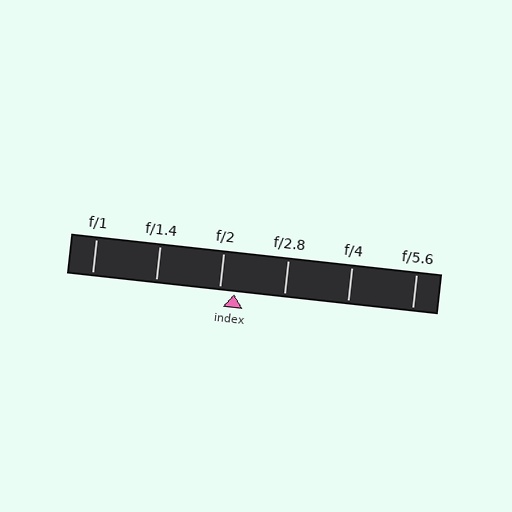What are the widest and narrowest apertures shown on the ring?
The widest aperture shown is f/1 and the narrowest is f/5.6.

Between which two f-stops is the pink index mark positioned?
The index mark is between f/2 and f/2.8.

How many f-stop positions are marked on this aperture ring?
There are 6 f-stop positions marked.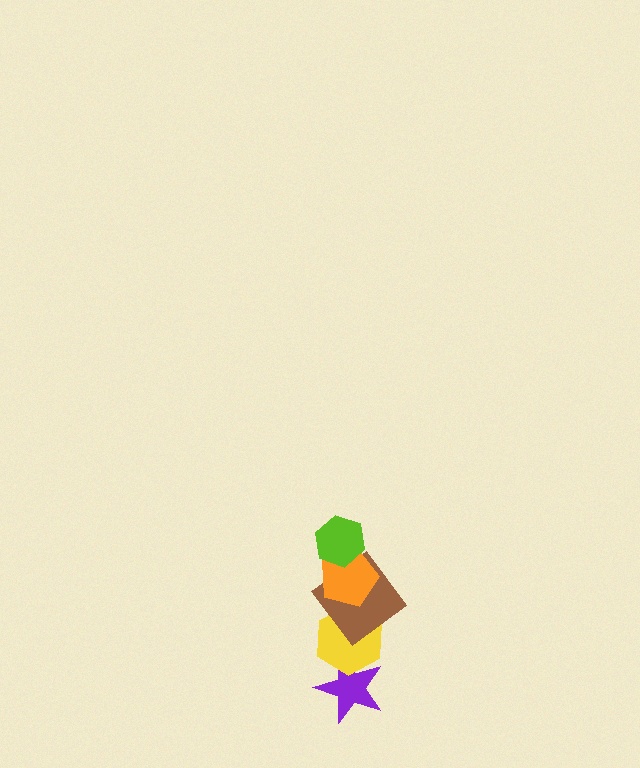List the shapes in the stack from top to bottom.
From top to bottom: the lime hexagon, the orange pentagon, the brown diamond, the yellow hexagon, the purple star.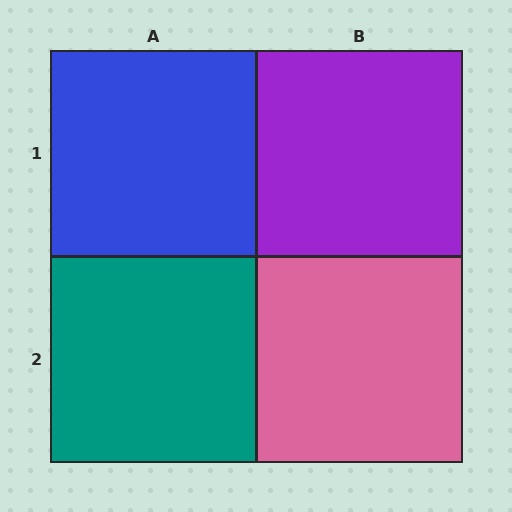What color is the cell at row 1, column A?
Blue.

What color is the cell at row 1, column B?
Purple.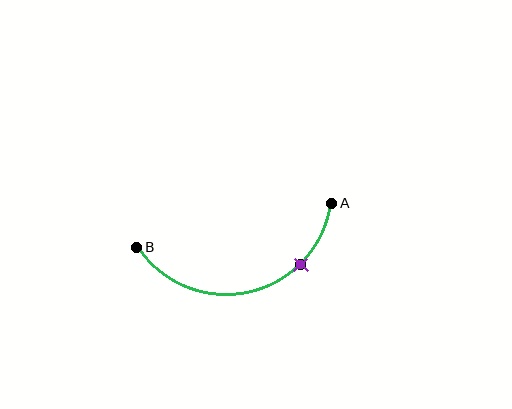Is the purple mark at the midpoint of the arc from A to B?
No. The purple mark lies on the arc but is closer to endpoint A. The arc midpoint would be at the point on the curve equidistant along the arc from both A and B.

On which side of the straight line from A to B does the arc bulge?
The arc bulges below the straight line connecting A and B.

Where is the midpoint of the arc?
The arc midpoint is the point on the curve farthest from the straight line joining A and B. It sits below that line.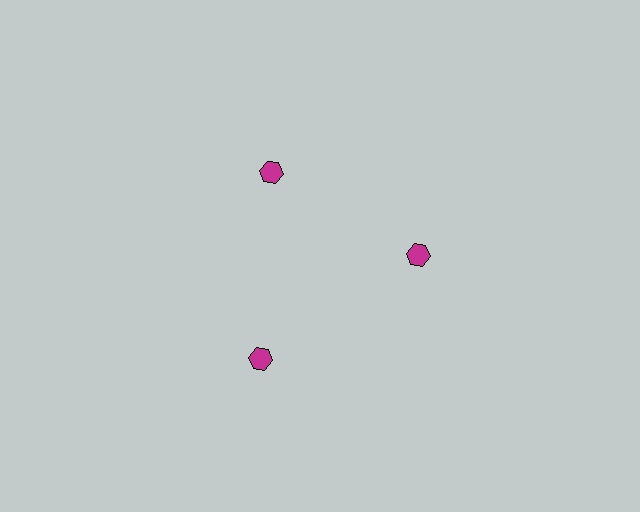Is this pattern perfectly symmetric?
No. The 3 magenta hexagons are arranged in a ring, but one element near the 7 o'clock position is pushed outward from the center, breaking the 3-fold rotational symmetry.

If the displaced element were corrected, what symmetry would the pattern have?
It would have 3-fold rotational symmetry — the pattern would map onto itself every 120 degrees.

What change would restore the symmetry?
The symmetry would be restored by moving it inward, back onto the ring so that all 3 hexagons sit at equal angles and equal distance from the center.